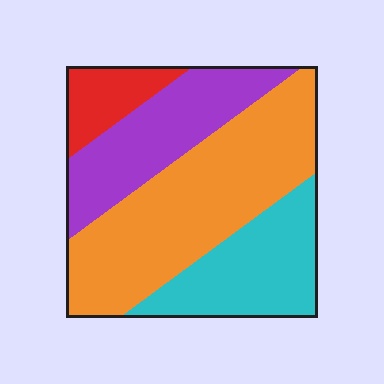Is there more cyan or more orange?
Orange.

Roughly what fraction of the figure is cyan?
Cyan takes up about one quarter (1/4) of the figure.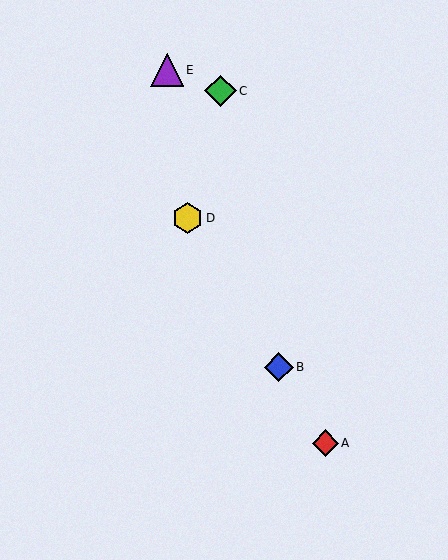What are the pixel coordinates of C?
Object C is at (221, 91).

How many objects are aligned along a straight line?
3 objects (A, B, D) are aligned along a straight line.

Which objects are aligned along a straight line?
Objects A, B, D are aligned along a straight line.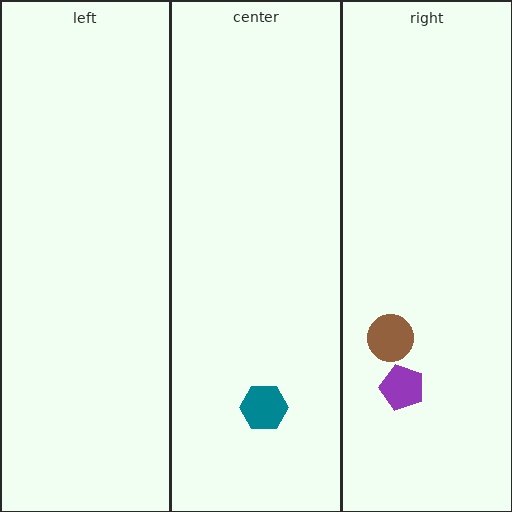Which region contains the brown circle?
The right region.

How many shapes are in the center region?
1.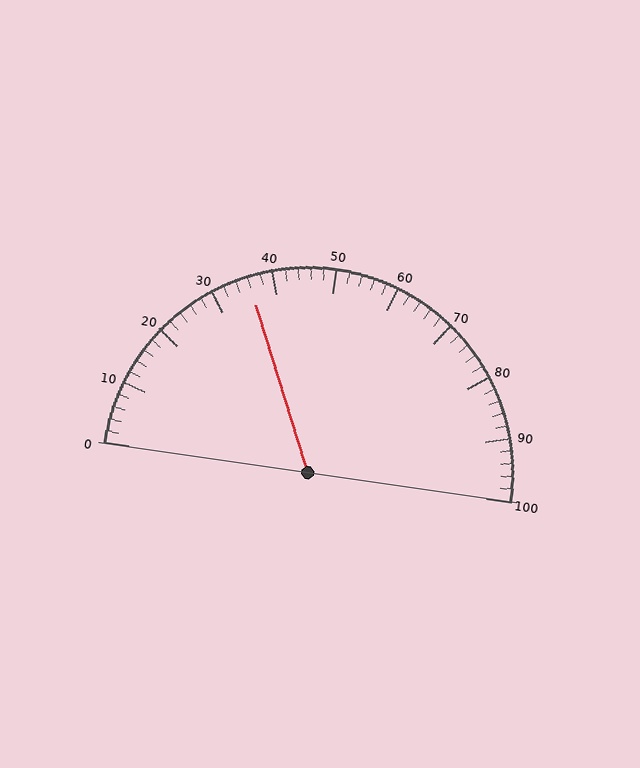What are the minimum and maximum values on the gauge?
The gauge ranges from 0 to 100.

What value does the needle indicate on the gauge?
The needle indicates approximately 36.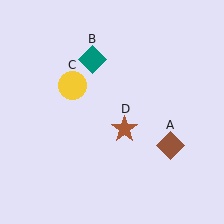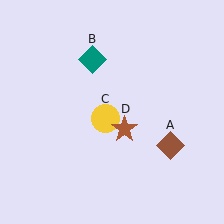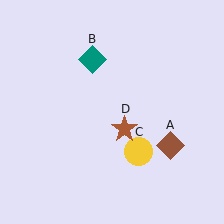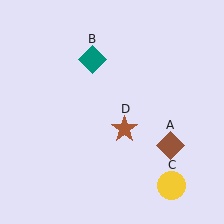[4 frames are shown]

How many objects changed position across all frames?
1 object changed position: yellow circle (object C).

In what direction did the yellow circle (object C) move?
The yellow circle (object C) moved down and to the right.